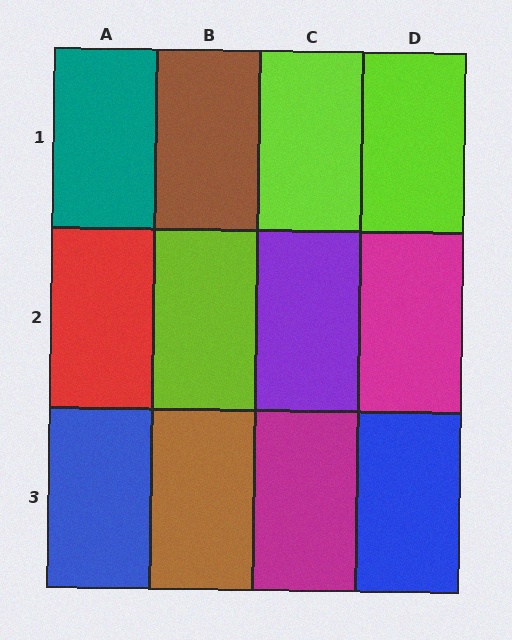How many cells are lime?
3 cells are lime.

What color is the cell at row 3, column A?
Blue.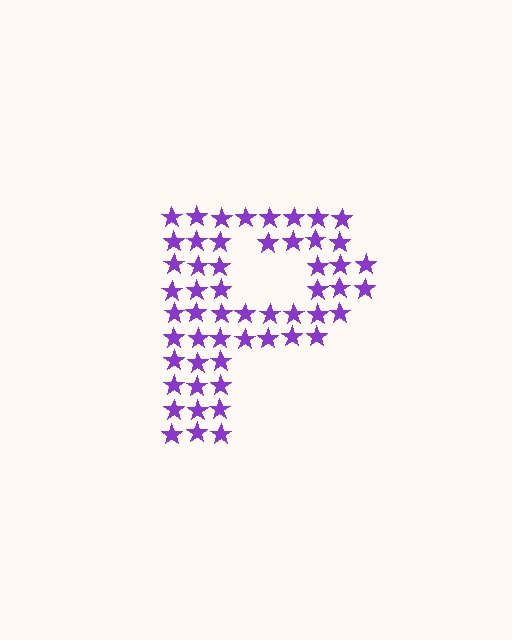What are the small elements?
The small elements are stars.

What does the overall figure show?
The overall figure shows the letter P.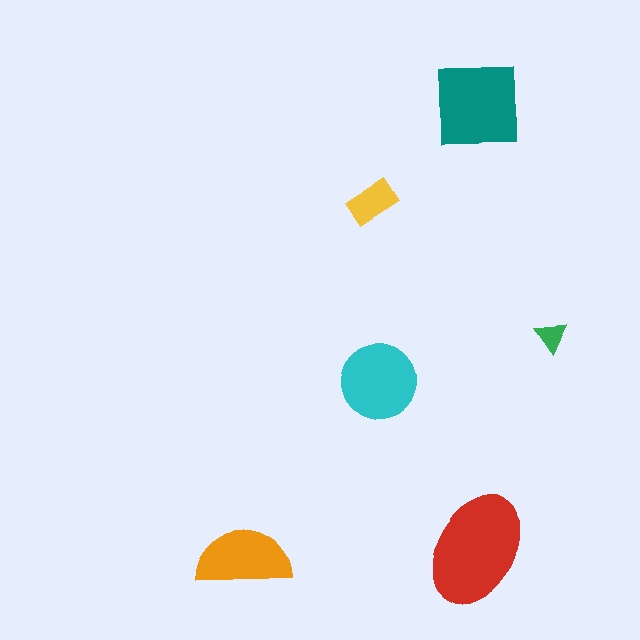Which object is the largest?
The red ellipse.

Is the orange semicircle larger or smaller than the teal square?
Smaller.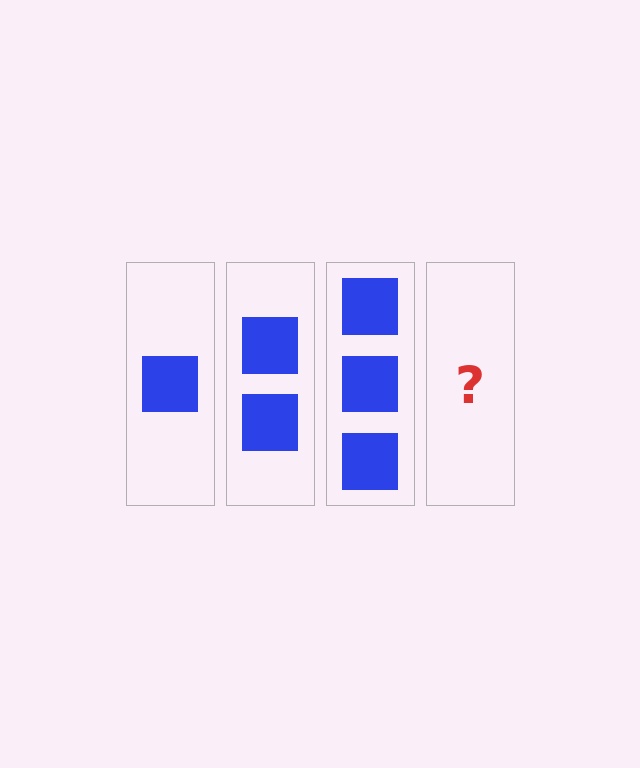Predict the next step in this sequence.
The next step is 4 squares.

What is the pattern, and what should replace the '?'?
The pattern is that each step adds one more square. The '?' should be 4 squares.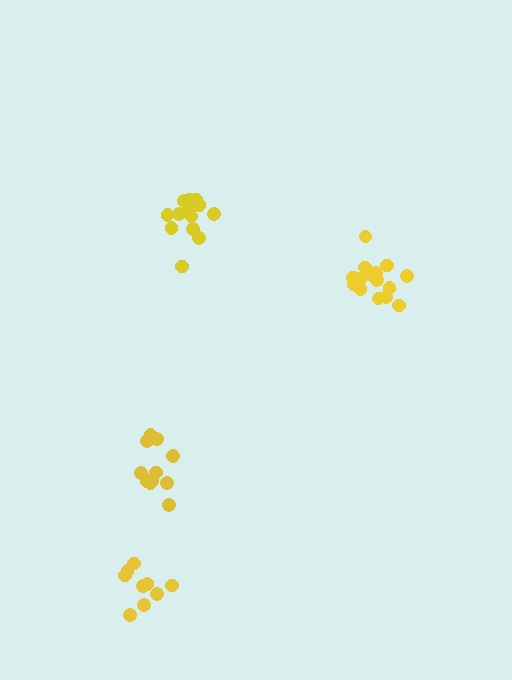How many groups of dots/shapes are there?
There are 4 groups.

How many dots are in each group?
Group 1: 15 dots, Group 2: 13 dots, Group 3: 9 dots, Group 4: 14 dots (51 total).